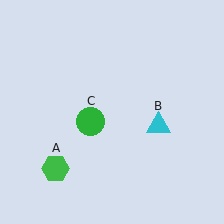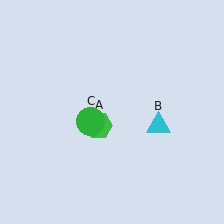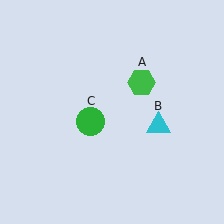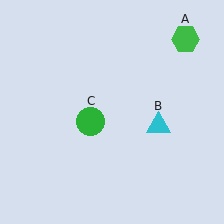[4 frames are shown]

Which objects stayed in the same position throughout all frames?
Cyan triangle (object B) and green circle (object C) remained stationary.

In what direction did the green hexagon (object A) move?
The green hexagon (object A) moved up and to the right.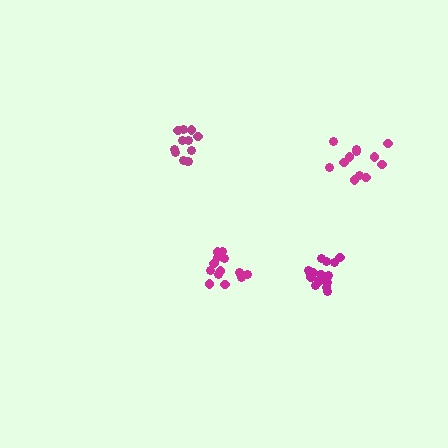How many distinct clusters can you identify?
There are 4 distinct clusters.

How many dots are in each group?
Group 1: 13 dots, Group 2: 12 dots, Group 3: 16 dots, Group 4: 12 dots (53 total).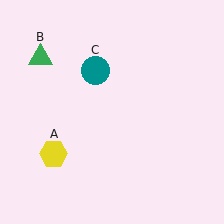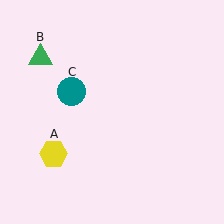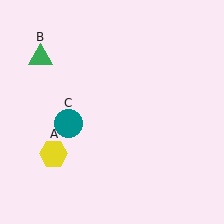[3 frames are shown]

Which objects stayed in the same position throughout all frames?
Yellow hexagon (object A) and green triangle (object B) remained stationary.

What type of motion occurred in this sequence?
The teal circle (object C) rotated counterclockwise around the center of the scene.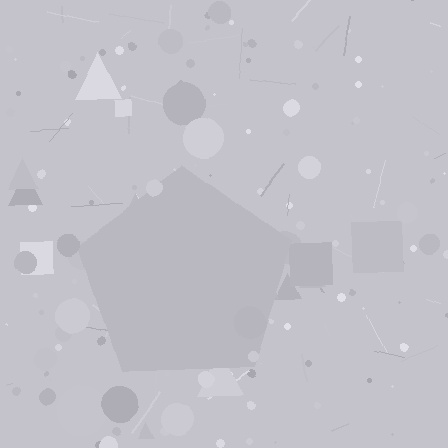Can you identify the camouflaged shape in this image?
The camouflaged shape is a pentagon.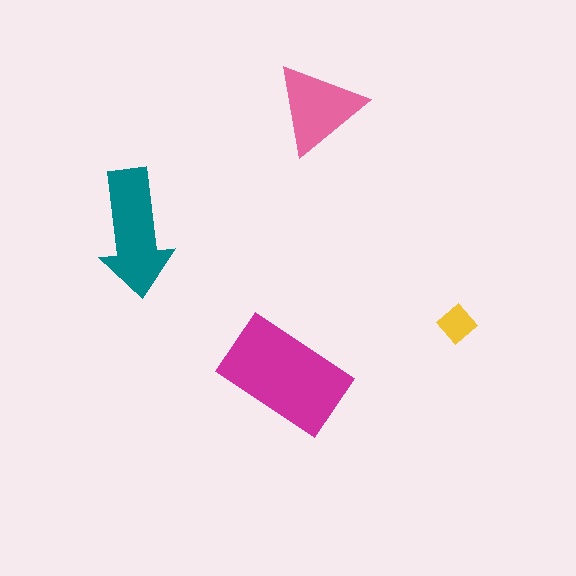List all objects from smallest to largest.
The yellow diamond, the pink triangle, the teal arrow, the magenta rectangle.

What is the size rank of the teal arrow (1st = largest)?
2nd.